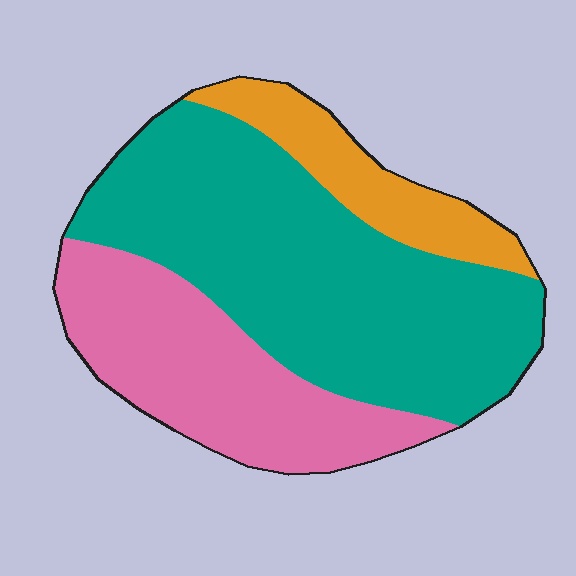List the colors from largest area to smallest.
From largest to smallest: teal, pink, orange.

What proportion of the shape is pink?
Pink covers 30% of the shape.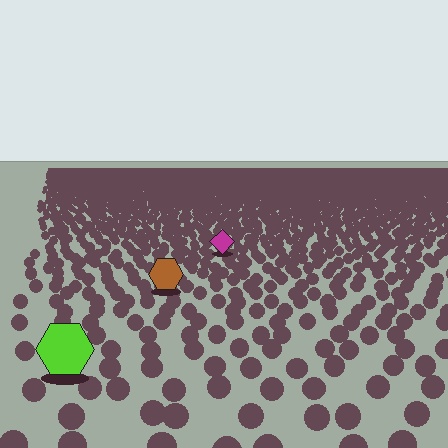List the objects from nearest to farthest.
From nearest to farthest: the lime hexagon, the brown hexagon, the magenta diamond.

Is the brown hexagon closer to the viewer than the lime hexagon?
No. The lime hexagon is closer — you can tell from the texture gradient: the ground texture is coarser near it.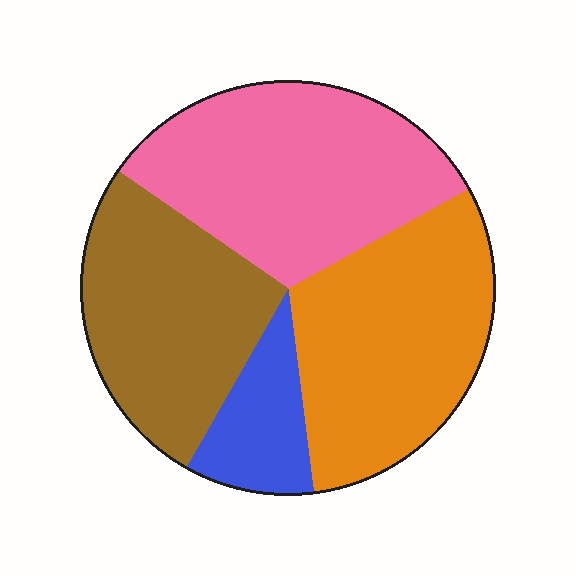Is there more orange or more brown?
Orange.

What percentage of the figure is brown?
Brown covers 26% of the figure.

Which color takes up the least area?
Blue, at roughly 10%.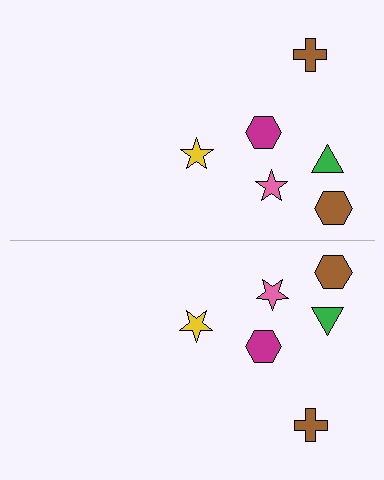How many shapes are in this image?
There are 12 shapes in this image.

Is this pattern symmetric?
Yes, this pattern has bilateral (reflection) symmetry.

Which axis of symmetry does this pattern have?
The pattern has a horizontal axis of symmetry running through the center of the image.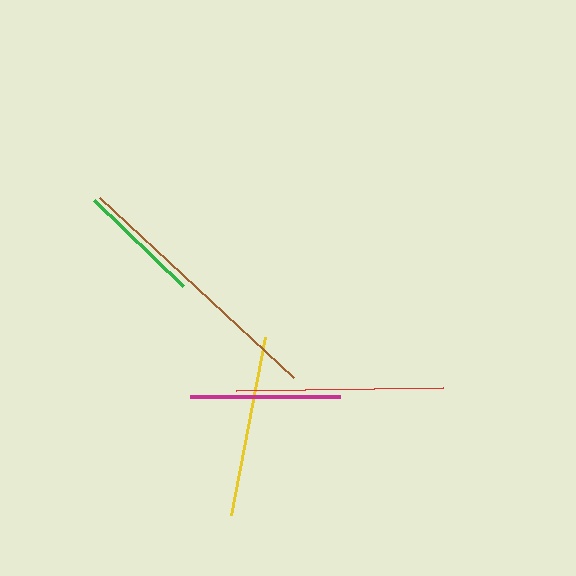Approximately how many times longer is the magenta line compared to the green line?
The magenta line is approximately 1.2 times the length of the green line.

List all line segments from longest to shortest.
From longest to shortest: brown, red, yellow, magenta, green.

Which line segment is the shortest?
The green line is the shortest at approximately 123 pixels.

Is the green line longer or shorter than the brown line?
The brown line is longer than the green line.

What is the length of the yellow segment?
The yellow segment is approximately 181 pixels long.